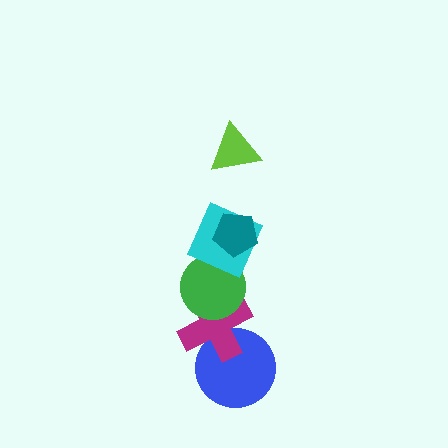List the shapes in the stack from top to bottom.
From top to bottom: the lime triangle, the teal pentagon, the cyan square, the green circle, the magenta cross, the blue circle.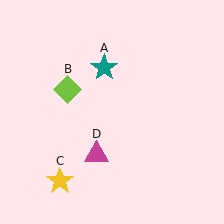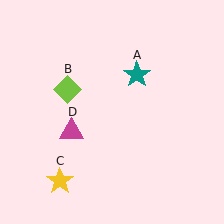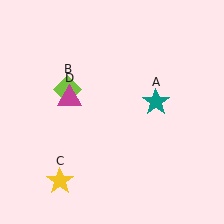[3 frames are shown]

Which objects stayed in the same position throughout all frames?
Lime diamond (object B) and yellow star (object C) remained stationary.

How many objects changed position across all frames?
2 objects changed position: teal star (object A), magenta triangle (object D).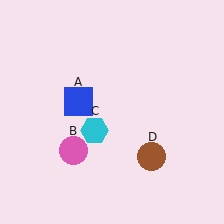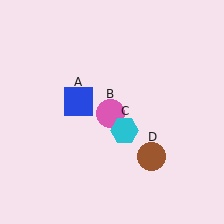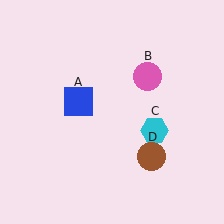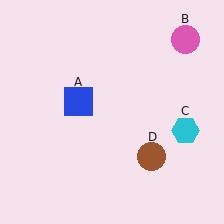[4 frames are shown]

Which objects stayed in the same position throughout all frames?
Blue square (object A) and brown circle (object D) remained stationary.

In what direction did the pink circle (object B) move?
The pink circle (object B) moved up and to the right.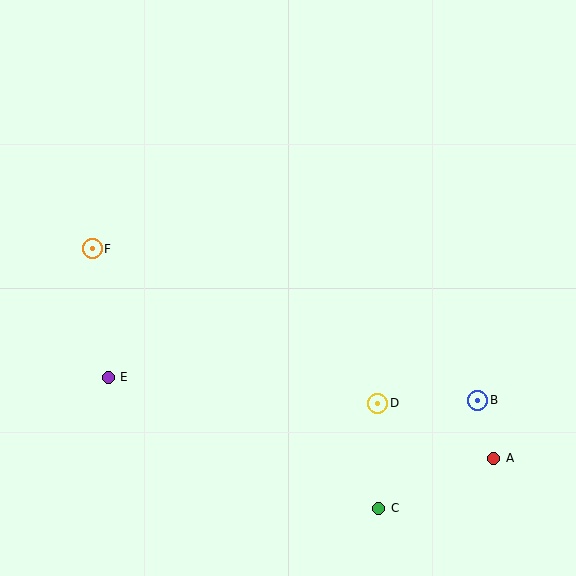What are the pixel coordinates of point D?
Point D is at (378, 403).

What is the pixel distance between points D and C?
The distance between D and C is 105 pixels.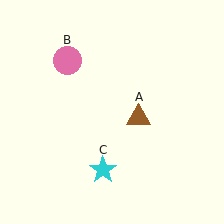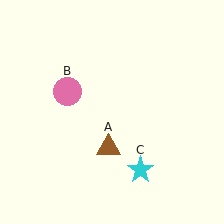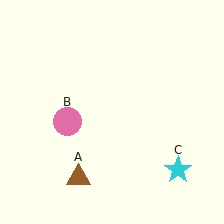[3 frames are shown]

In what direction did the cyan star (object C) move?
The cyan star (object C) moved right.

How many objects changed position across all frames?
3 objects changed position: brown triangle (object A), pink circle (object B), cyan star (object C).